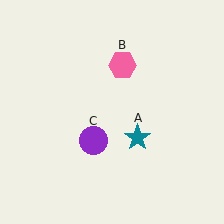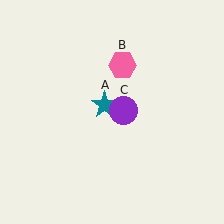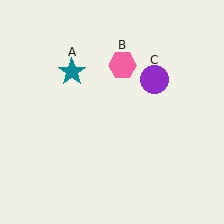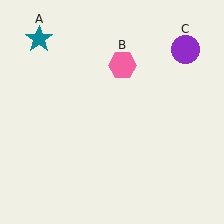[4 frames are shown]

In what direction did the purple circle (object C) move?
The purple circle (object C) moved up and to the right.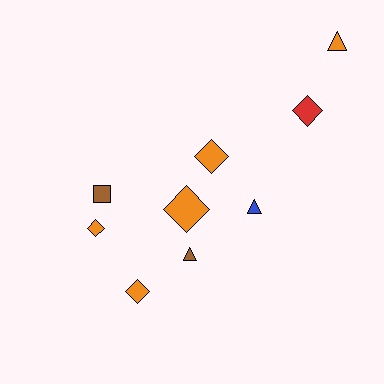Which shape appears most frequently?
Diamond, with 5 objects.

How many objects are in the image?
There are 9 objects.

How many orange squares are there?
There are no orange squares.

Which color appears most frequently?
Orange, with 5 objects.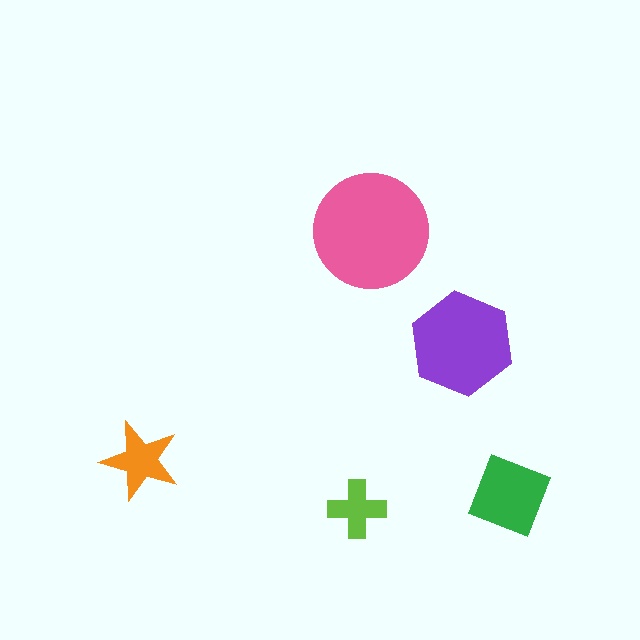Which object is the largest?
The pink circle.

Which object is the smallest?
The lime cross.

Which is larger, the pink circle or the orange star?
The pink circle.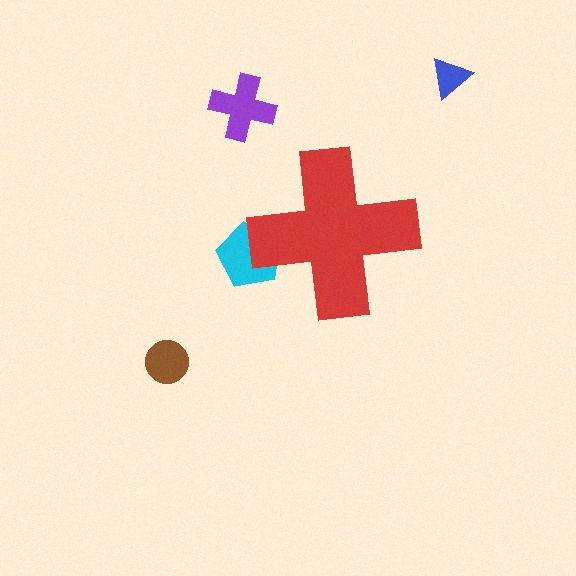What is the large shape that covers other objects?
A red cross.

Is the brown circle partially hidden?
No, the brown circle is fully visible.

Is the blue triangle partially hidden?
No, the blue triangle is fully visible.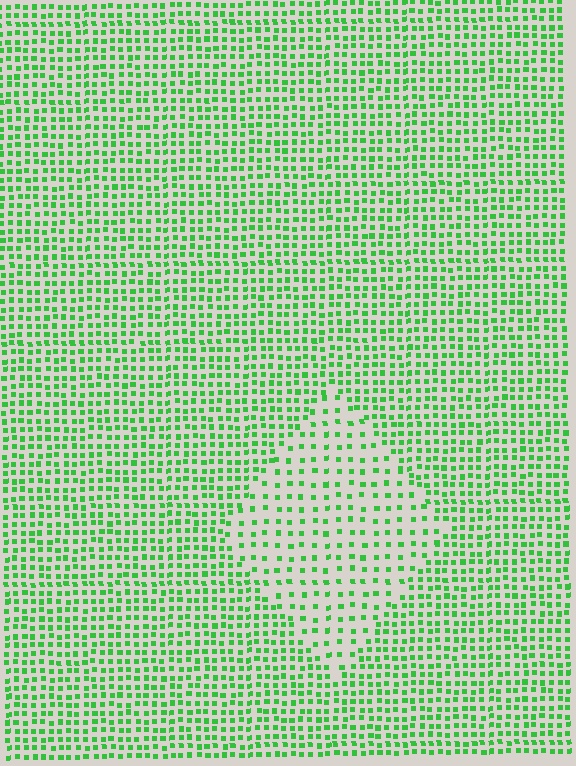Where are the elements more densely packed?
The elements are more densely packed outside the diamond boundary.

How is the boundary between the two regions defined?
The boundary is defined by a change in element density (approximately 2.0x ratio). All elements are the same color, size, and shape.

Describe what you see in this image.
The image contains small green elements arranged at two different densities. A diamond-shaped region is visible where the elements are less densely packed than the surrounding area.